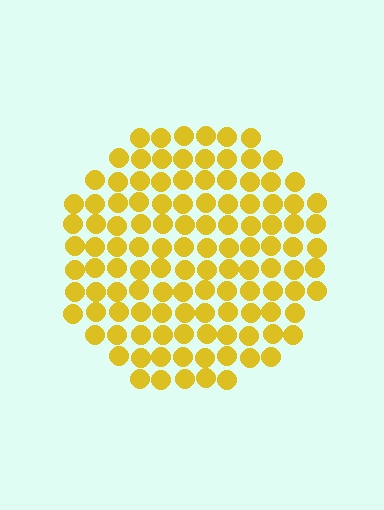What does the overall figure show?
The overall figure shows a circle.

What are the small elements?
The small elements are circles.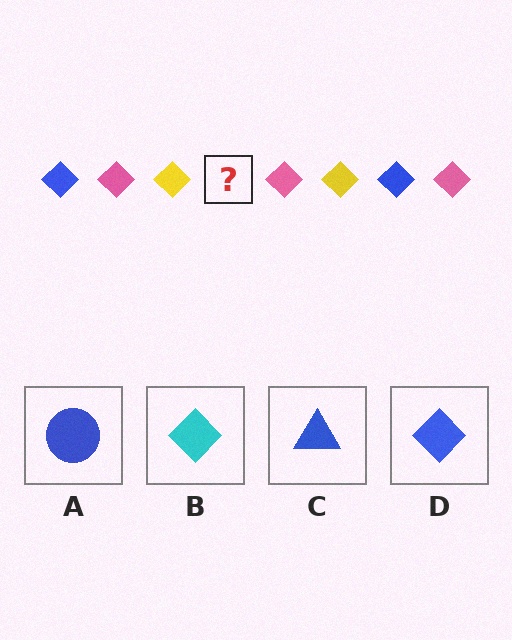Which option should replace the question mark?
Option D.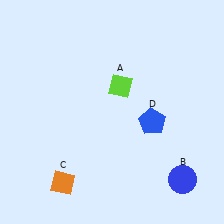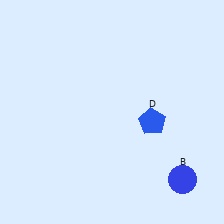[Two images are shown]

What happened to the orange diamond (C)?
The orange diamond (C) was removed in Image 2. It was in the bottom-left area of Image 1.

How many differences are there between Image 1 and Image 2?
There are 2 differences between the two images.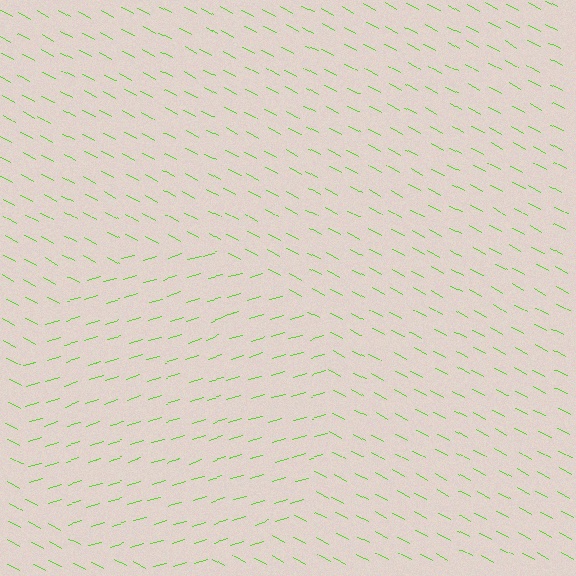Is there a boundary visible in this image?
Yes, there is a texture boundary formed by a change in line orientation.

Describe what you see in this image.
The image is filled with small lime line segments. A circle region in the image has lines oriented differently from the surrounding lines, creating a visible texture boundary.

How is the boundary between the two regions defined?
The boundary is defined purely by a change in line orientation (approximately 45 degrees difference). All lines are the same color and thickness.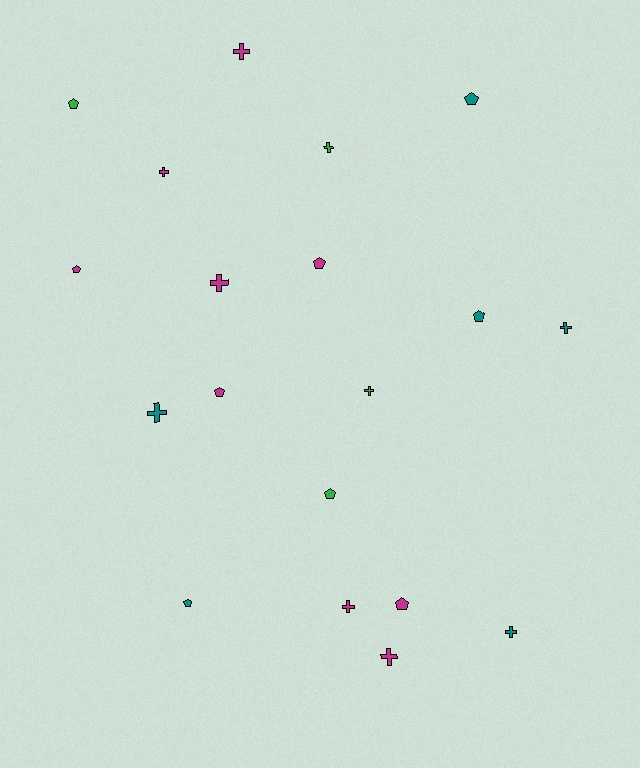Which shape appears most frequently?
Cross, with 10 objects.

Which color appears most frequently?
Magenta, with 9 objects.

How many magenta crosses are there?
There are 5 magenta crosses.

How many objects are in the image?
There are 19 objects.